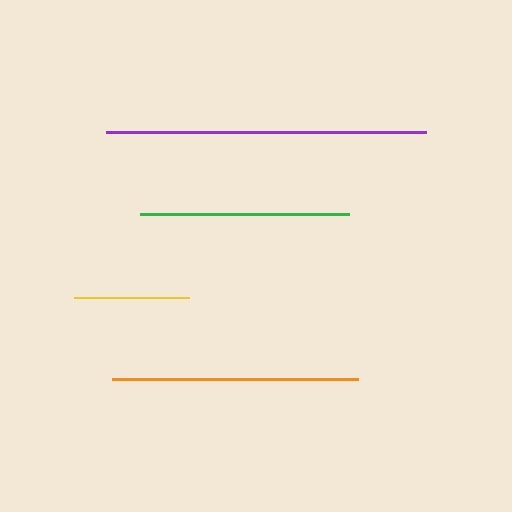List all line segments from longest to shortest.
From longest to shortest: purple, orange, green, yellow.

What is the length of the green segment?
The green segment is approximately 209 pixels long.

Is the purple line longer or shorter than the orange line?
The purple line is longer than the orange line.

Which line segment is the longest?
The purple line is the longest at approximately 320 pixels.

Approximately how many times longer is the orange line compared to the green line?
The orange line is approximately 1.2 times the length of the green line.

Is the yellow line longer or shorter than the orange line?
The orange line is longer than the yellow line.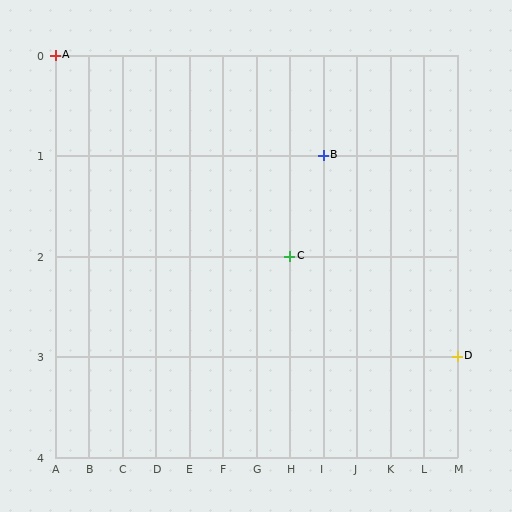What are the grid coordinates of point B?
Point B is at grid coordinates (I, 1).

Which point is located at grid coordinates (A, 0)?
Point A is at (A, 0).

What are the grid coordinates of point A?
Point A is at grid coordinates (A, 0).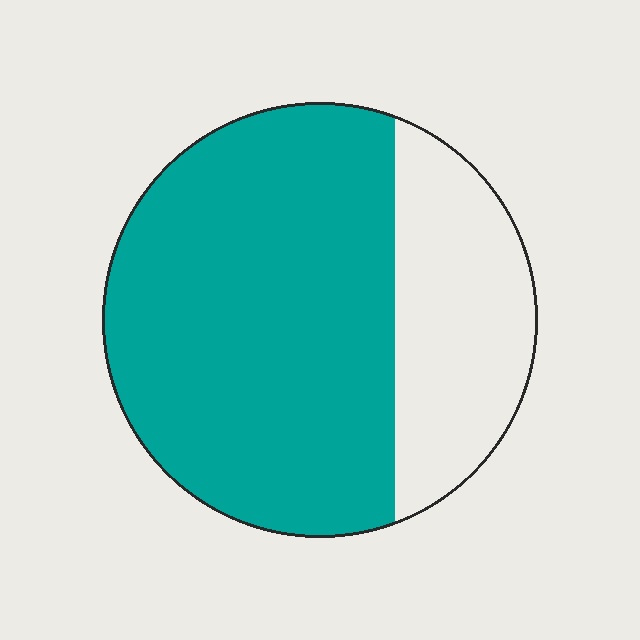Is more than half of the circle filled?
Yes.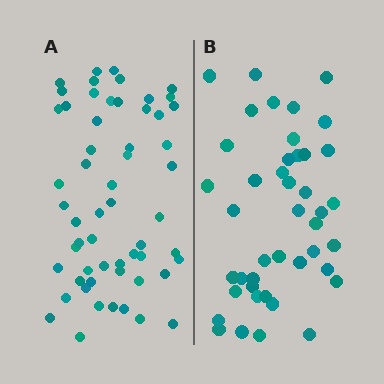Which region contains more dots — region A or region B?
Region A (the left region) has more dots.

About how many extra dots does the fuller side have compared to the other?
Region A has approximately 15 more dots than region B.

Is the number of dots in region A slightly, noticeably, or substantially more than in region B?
Region A has noticeably more, but not dramatically so. The ratio is roughly 1.3 to 1.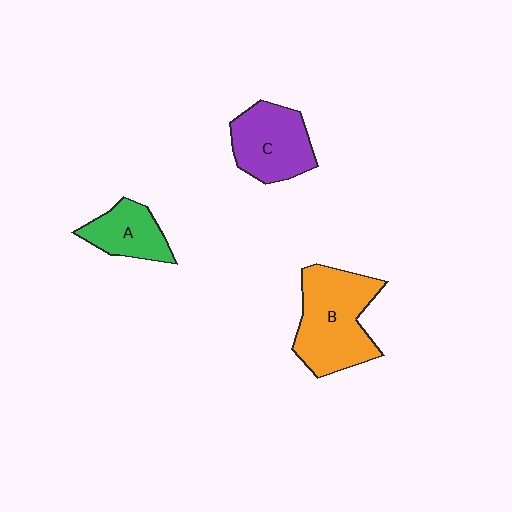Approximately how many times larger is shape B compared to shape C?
Approximately 1.3 times.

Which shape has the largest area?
Shape B (orange).